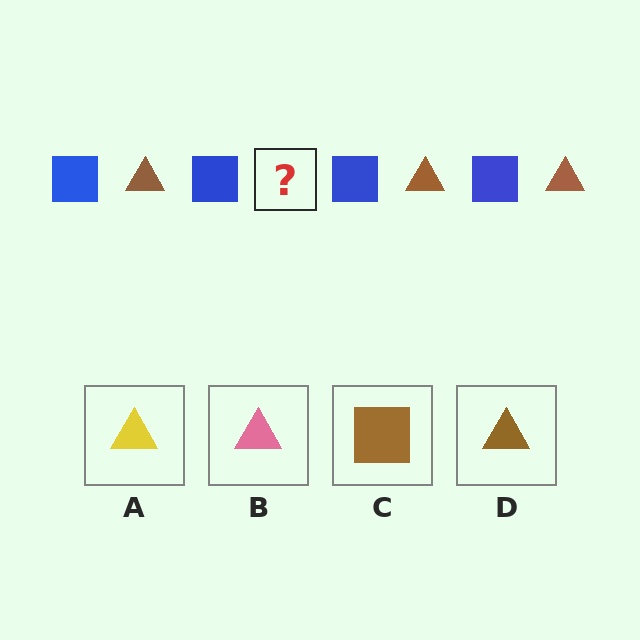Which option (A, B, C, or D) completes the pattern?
D.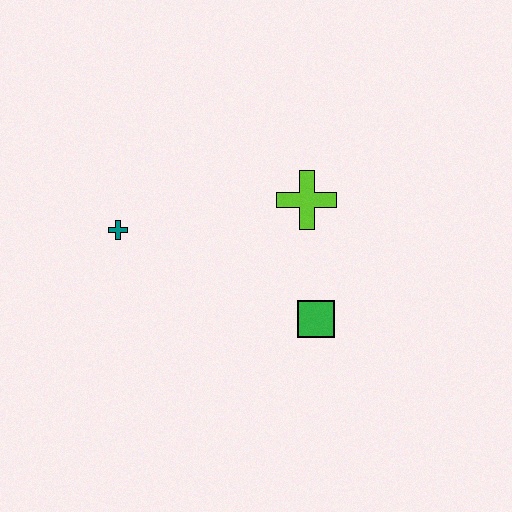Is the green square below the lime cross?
Yes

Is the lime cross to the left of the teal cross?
No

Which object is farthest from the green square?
The teal cross is farthest from the green square.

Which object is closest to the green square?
The lime cross is closest to the green square.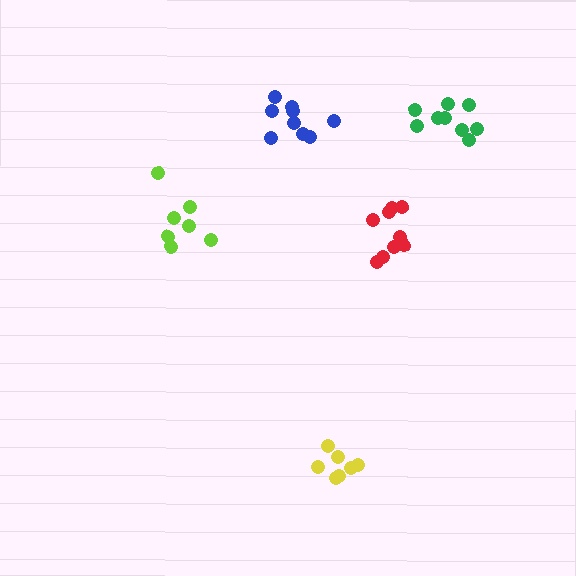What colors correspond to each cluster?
The clusters are colored: red, yellow, green, lime, blue.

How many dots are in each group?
Group 1: 9 dots, Group 2: 7 dots, Group 3: 9 dots, Group 4: 7 dots, Group 5: 9 dots (41 total).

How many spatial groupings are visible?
There are 5 spatial groupings.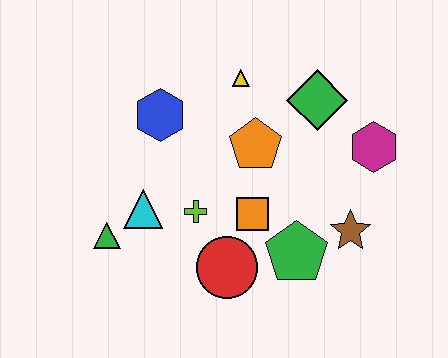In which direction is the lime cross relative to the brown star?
The lime cross is to the left of the brown star.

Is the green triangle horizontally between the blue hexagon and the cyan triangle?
No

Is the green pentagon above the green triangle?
No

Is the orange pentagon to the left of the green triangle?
No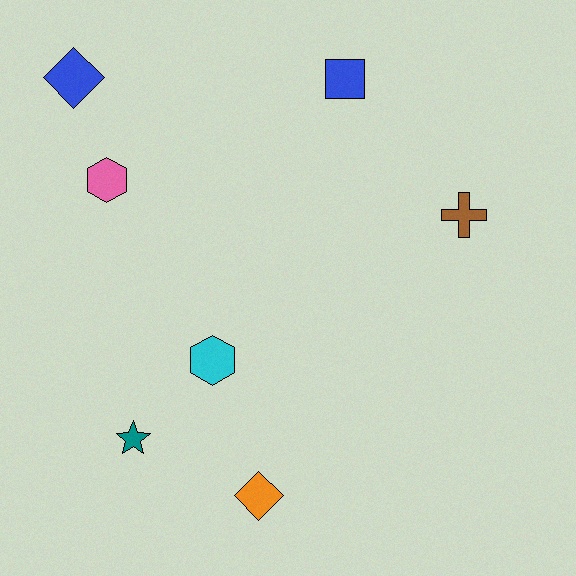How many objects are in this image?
There are 7 objects.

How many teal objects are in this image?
There is 1 teal object.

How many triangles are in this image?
There are no triangles.